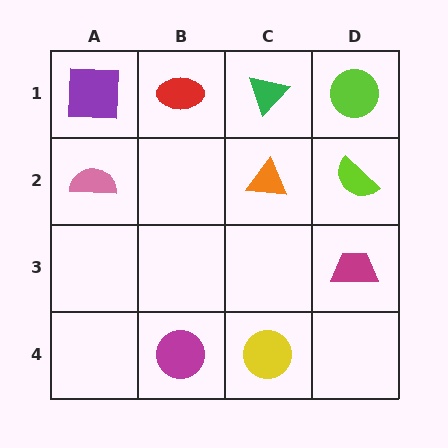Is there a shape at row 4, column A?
No, that cell is empty.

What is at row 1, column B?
A red ellipse.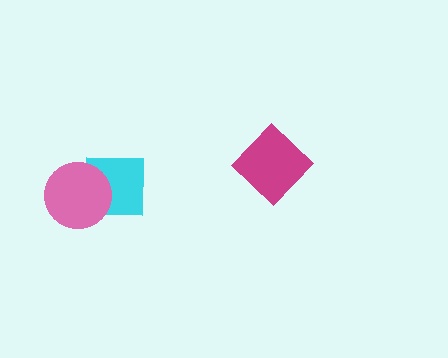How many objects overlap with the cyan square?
1 object overlaps with the cyan square.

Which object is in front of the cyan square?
The pink circle is in front of the cyan square.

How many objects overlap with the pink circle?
1 object overlaps with the pink circle.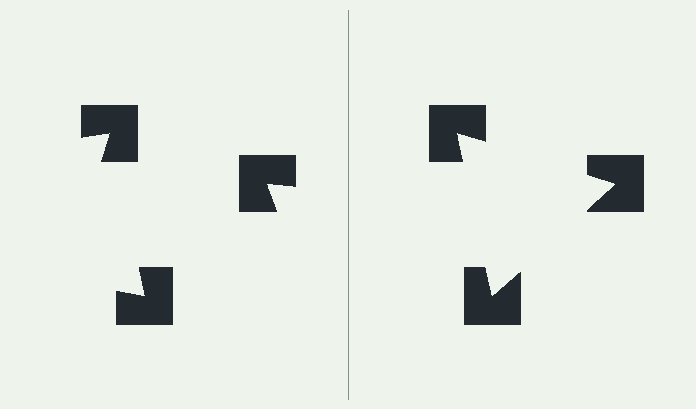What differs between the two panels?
The notched squares are positioned identically on both sides; only the wedge orientations differ. On the right they align to a triangle; on the left they are misaligned.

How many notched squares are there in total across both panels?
6 — 3 on each side.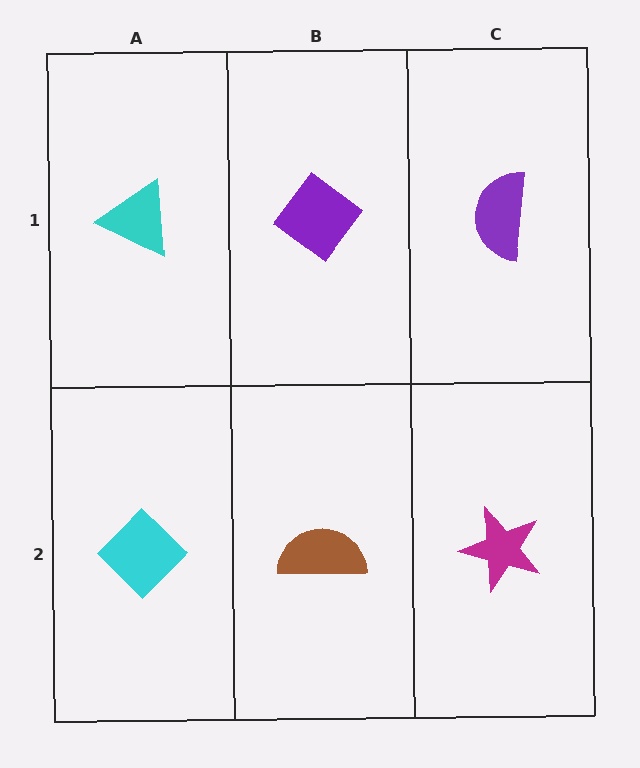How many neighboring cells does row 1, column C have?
2.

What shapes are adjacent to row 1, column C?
A magenta star (row 2, column C), a purple diamond (row 1, column B).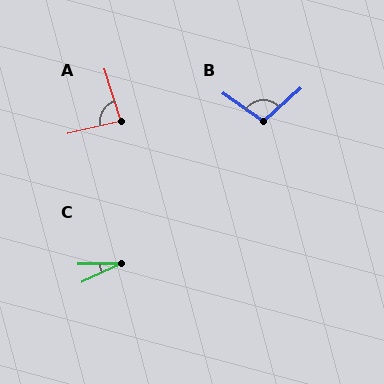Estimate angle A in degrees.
Approximately 86 degrees.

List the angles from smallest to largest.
C (24°), A (86°), B (103°).